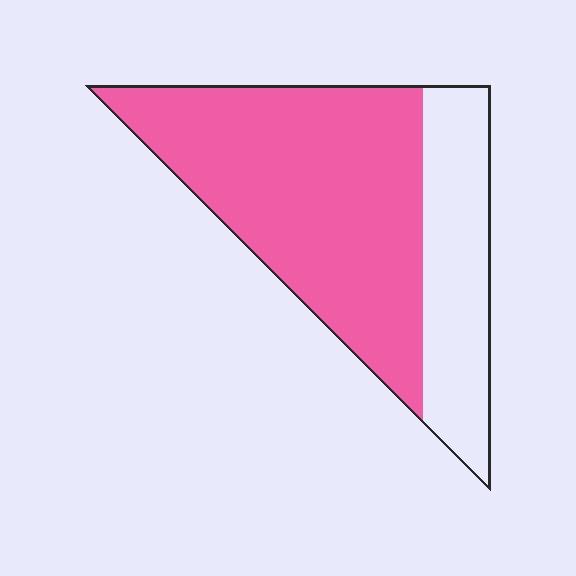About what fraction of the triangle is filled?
About two thirds (2/3).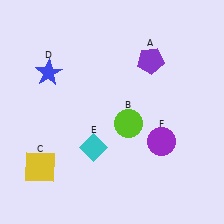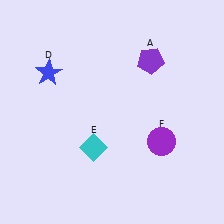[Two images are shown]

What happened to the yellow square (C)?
The yellow square (C) was removed in Image 2. It was in the bottom-left area of Image 1.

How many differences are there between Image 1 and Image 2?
There are 2 differences between the two images.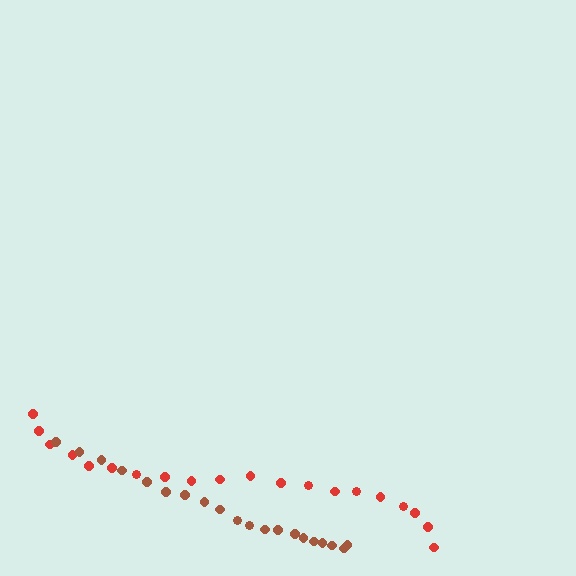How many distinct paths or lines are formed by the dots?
There are 2 distinct paths.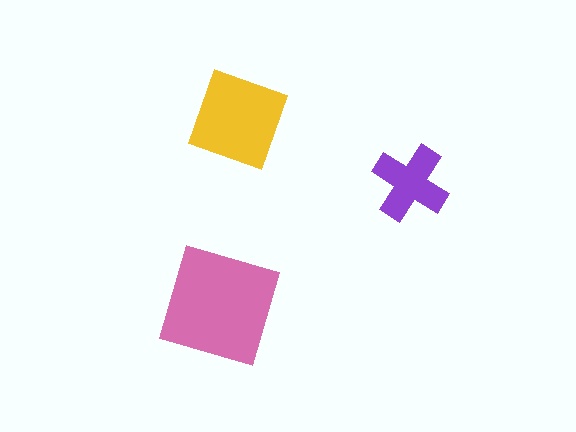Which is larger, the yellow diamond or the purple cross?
The yellow diamond.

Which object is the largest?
The pink square.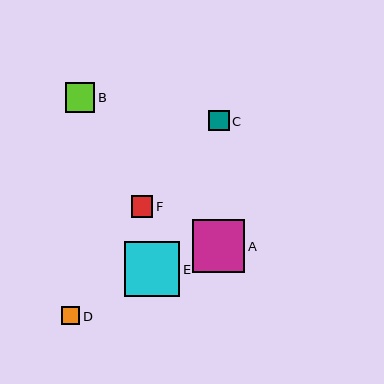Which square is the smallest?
Square D is the smallest with a size of approximately 18 pixels.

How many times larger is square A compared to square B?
Square A is approximately 1.8 times the size of square B.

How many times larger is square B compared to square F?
Square B is approximately 1.4 times the size of square F.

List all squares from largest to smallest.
From largest to smallest: E, A, B, F, C, D.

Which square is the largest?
Square E is the largest with a size of approximately 56 pixels.